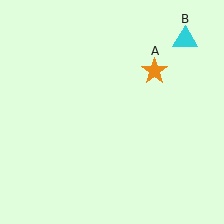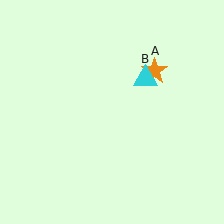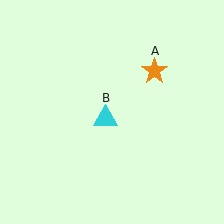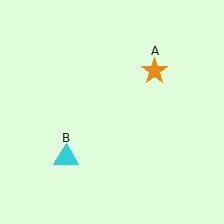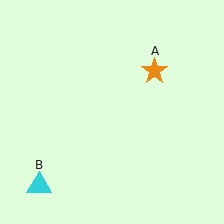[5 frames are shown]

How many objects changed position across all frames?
1 object changed position: cyan triangle (object B).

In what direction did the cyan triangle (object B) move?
The cyan triangle (object B) moved down and to the left.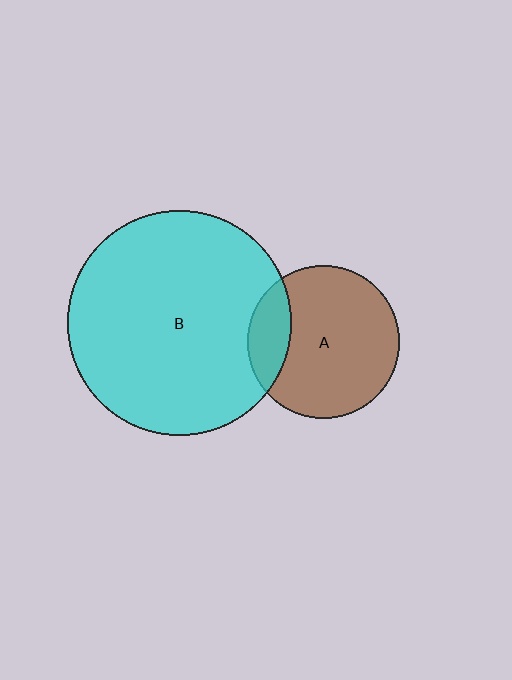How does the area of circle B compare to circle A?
Approximately 2.2 times.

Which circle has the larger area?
Circle B (cyan).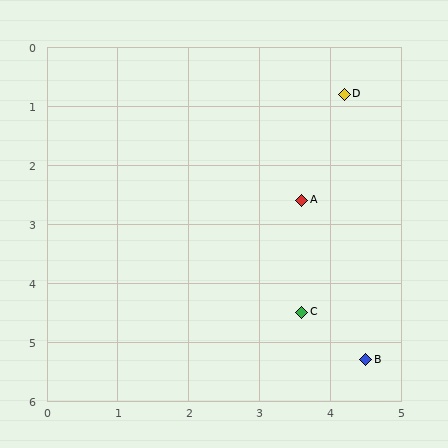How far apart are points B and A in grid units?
Points B and A are about 2.8 grid units apart.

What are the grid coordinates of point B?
Point B is at approximately (4.5, 5.3).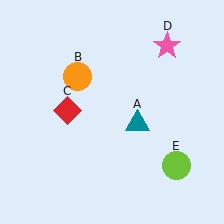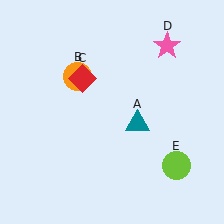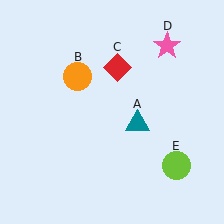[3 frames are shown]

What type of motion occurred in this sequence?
The red diamond (object C) rotated clockwise around the center of the scene.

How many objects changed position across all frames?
1 object changed position: red diamond (object C).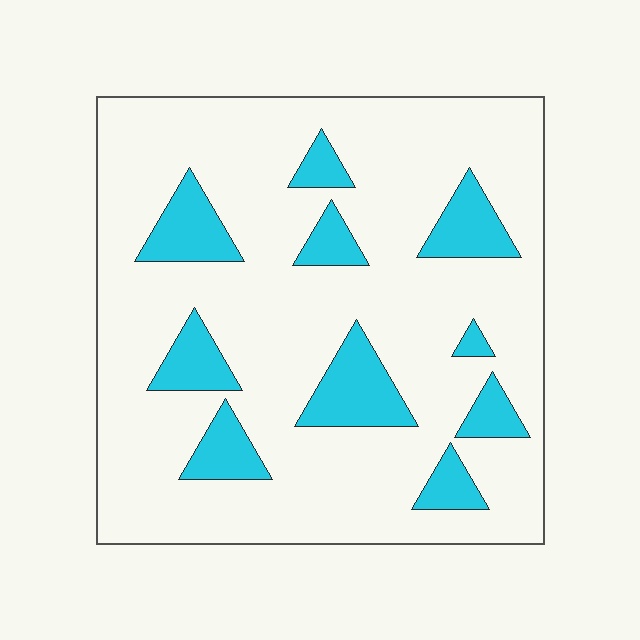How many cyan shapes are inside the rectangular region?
10.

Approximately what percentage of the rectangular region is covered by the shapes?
Approximately 20%.